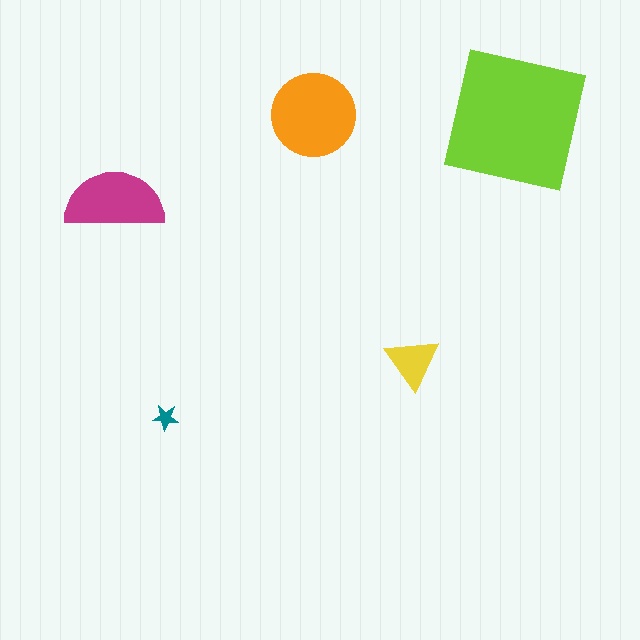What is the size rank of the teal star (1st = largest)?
5th.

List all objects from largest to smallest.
The lime square, the orange circle, the magenta semicircle, the yellow triangle, the teal star.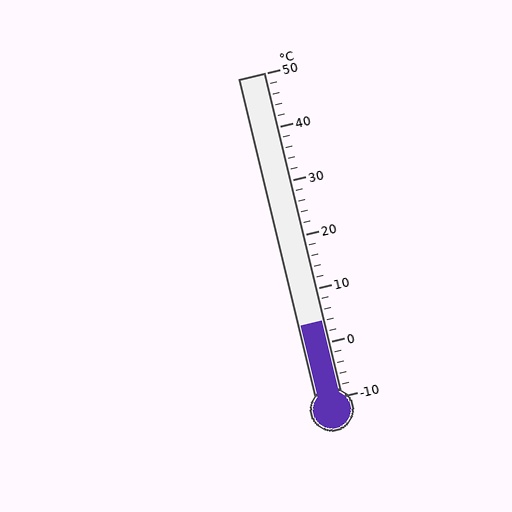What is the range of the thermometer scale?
The thermometer scale ranges from -10°C to 50°C.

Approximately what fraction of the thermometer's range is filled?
The thermometer is filled to approximately 25% of its range.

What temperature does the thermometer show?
The thermometer shows approximately 4°C.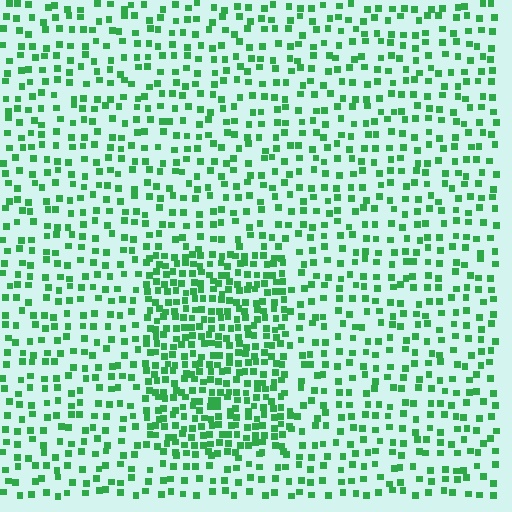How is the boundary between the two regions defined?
The boundary is defined by a change in element density (approximately 2.0x ratio). All elements are the same color, size, and shape.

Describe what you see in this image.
The image contains small green elements arranged at two different densities. A rectangle-shaped region is visible where the elements are more densely packed than the surrounding area.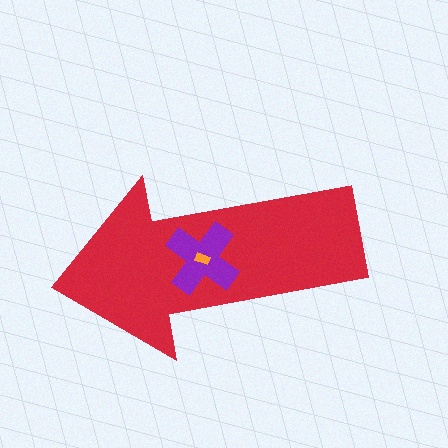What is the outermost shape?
The red arrow.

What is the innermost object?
The orange rectangle.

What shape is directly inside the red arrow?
The purple cross.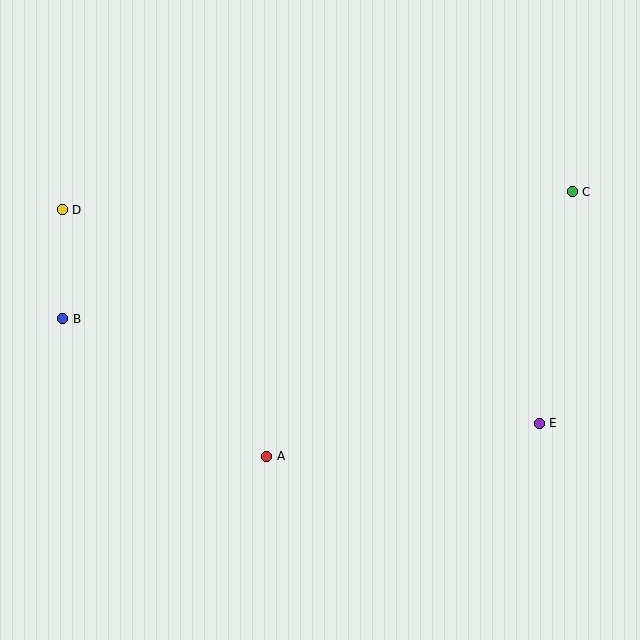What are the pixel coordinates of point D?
Point D is at (62, 210).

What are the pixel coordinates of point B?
Point B is at (63, 319).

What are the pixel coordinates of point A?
Point A is at (267, 456).